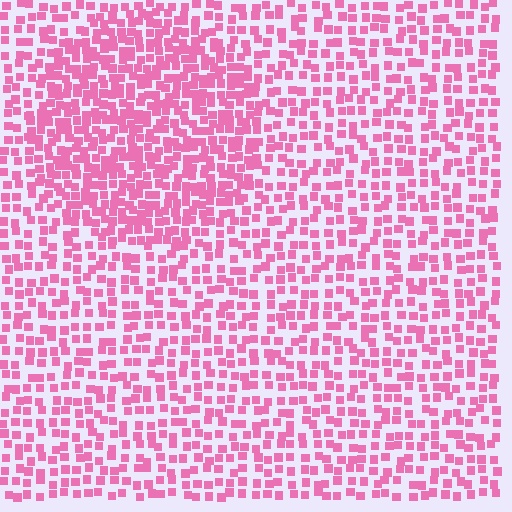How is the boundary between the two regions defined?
The boundary is defined by a change in element density (approximately 1.7x ratio). All elements are the same color, size, and shape.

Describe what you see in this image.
The image contains small pink elements arranged at two different densities. A circle-shaped region is visible where the elements are more densely packed than the surrounding area.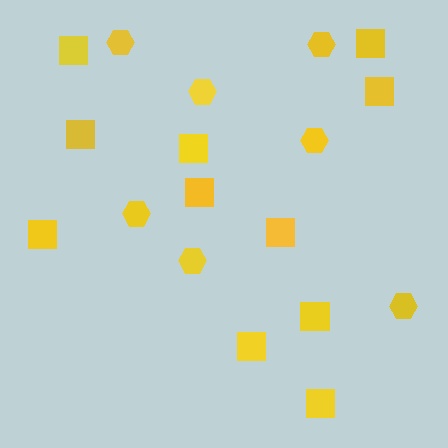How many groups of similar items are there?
There are 2 groups: one group of squares (11) and one group of hexagons (7).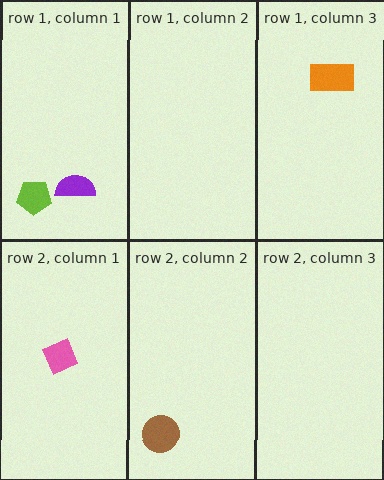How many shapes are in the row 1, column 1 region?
2.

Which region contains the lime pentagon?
The row 1, column 1 region.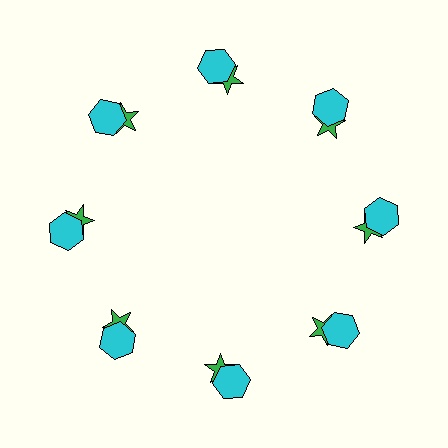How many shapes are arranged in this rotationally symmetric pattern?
There are 16 shapes, arranged in 8 groups of 2.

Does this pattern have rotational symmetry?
Yes, this pattern has 8-fold rotational symmetry. It looks the same after rotating 45 degrees around the center.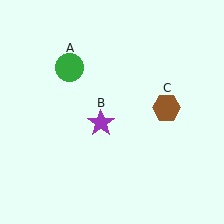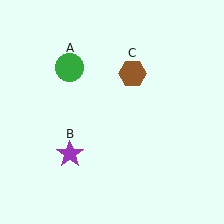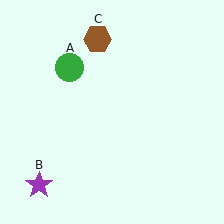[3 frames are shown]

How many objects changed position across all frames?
2 objects changed position: purple star (object B), brown hexagon (object C).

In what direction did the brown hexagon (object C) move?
The brown hexagon (object C) moved up and to the left.